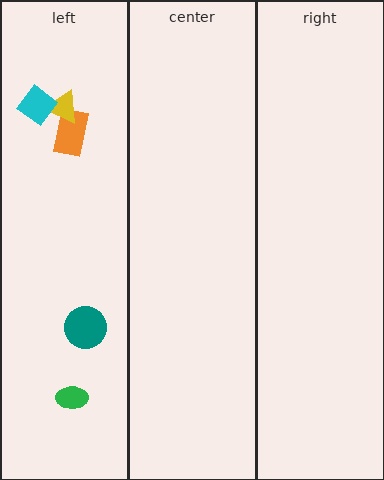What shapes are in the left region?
The orange rectangle, the green ellipse, the yellow triangle, the teal circle, the cyan diamond.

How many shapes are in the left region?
5.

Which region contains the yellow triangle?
The left region.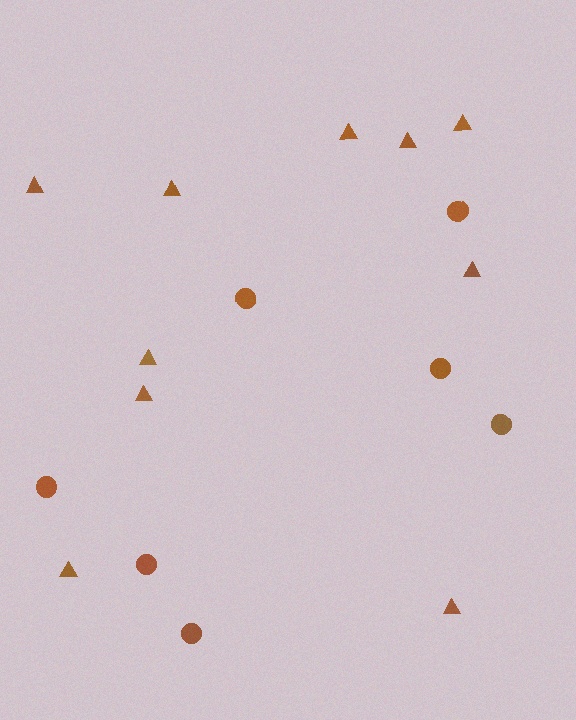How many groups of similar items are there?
There are 2 groups: one group of circles (7) and one group of triangles (10).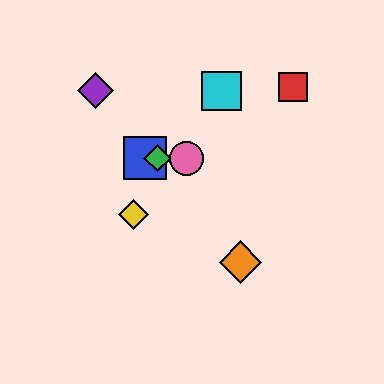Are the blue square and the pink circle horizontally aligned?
Yes, both are at y≈158.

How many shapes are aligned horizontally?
3 shapes (the blue square, the green diamond, the pink circle) are aligned horizontally.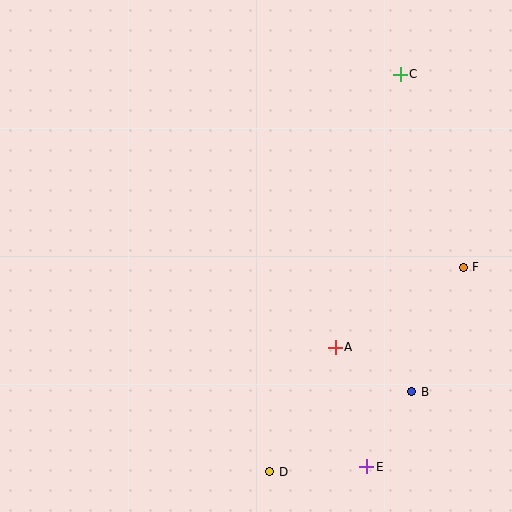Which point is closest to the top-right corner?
Point C is closest to the top-right corner.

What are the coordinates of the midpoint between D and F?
The midpoint between D and F is at (367, 370).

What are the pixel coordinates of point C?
Point C is at (400, 74).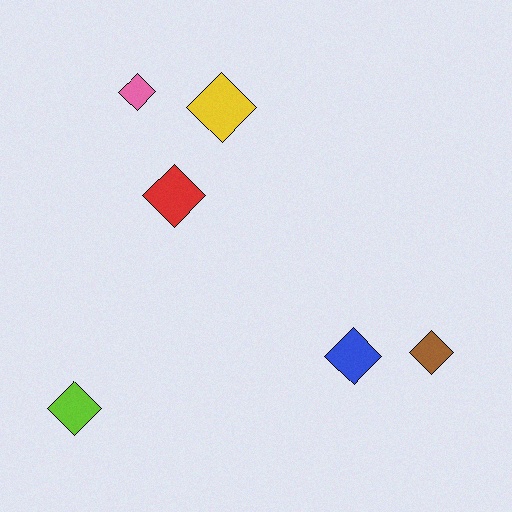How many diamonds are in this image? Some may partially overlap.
There are 6 diamonds.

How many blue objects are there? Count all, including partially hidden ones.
There is 1 blue object.